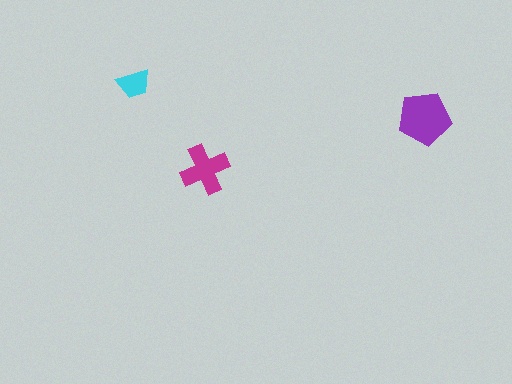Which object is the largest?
The purple pentagon.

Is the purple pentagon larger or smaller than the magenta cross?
Larger.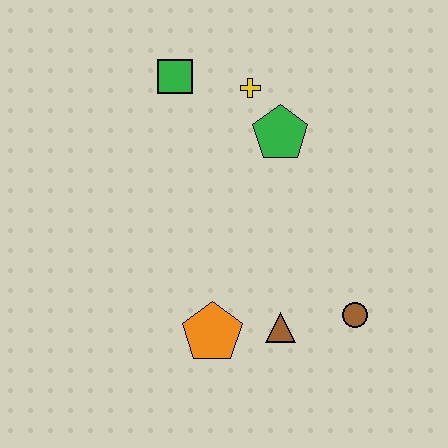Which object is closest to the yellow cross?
The green pentagon is closest to the yellow cross.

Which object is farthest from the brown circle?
The green square is farthest from the brown circle.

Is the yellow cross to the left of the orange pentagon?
No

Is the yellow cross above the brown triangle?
Yes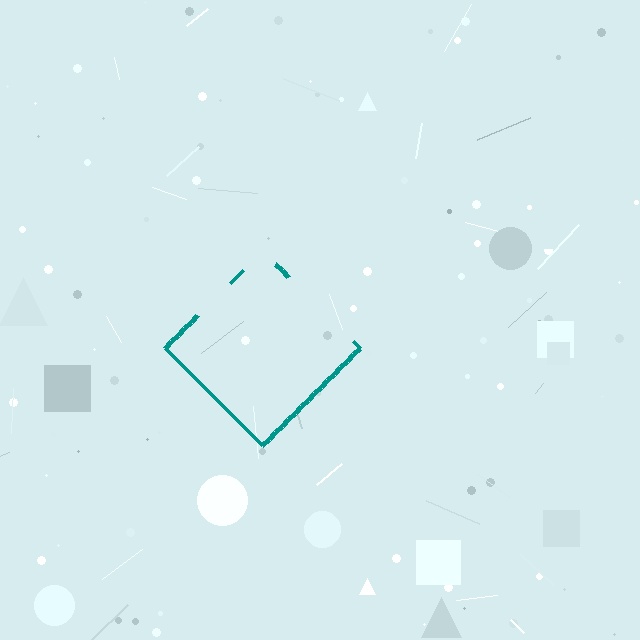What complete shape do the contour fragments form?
The contour fragments form a diamond.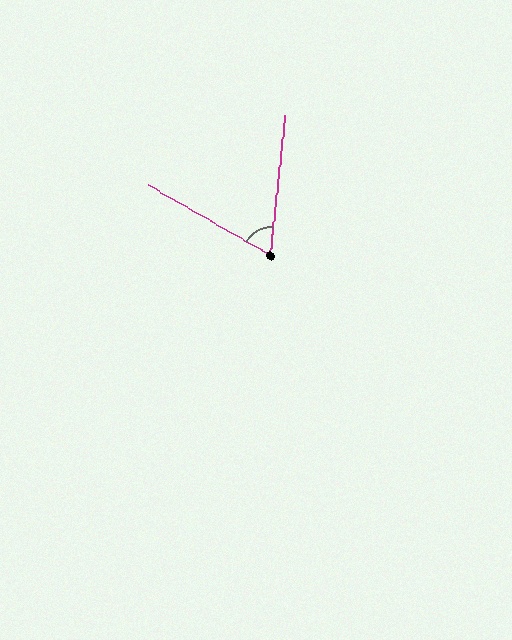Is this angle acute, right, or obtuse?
It is acute.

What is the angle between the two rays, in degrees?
Approximately 66 degrees.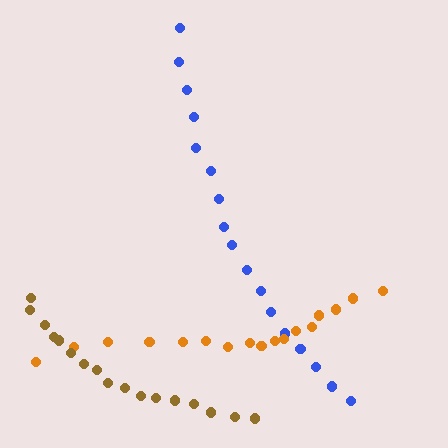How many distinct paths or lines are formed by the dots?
There are 3 distinct paths.